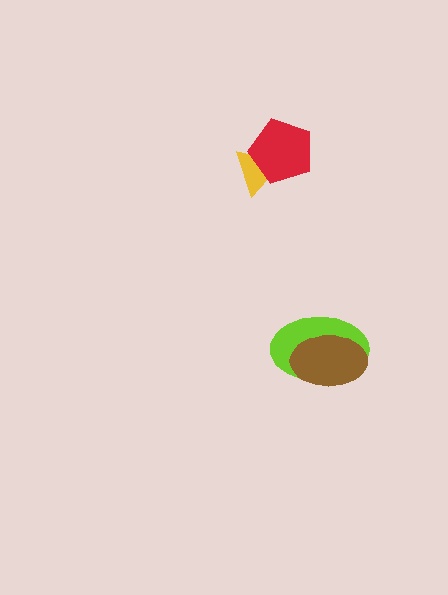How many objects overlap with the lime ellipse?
1 object overlaps with the lime ellipse.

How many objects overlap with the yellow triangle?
1 object overlaps with the yellow triangle.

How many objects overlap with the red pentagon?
1 object overlaps with the red pentagon.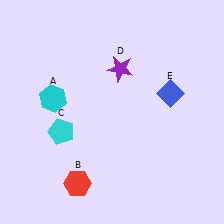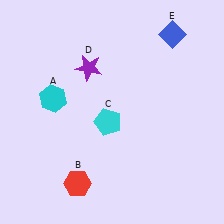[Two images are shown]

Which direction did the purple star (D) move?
The purple star (D) moved left.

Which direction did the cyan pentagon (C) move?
The cyan pentagon (C) moved right.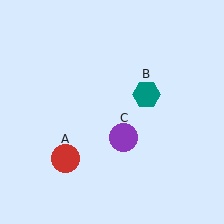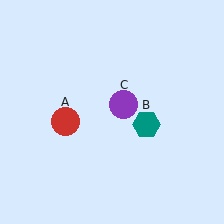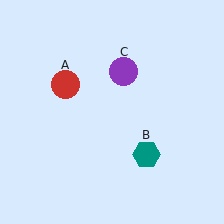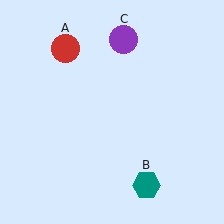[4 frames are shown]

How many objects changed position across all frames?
3 objects changed position: red circle (object A), teal hexagon (object B), purple circle (object C).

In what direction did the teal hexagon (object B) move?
The teal hexagon (object B) moved down.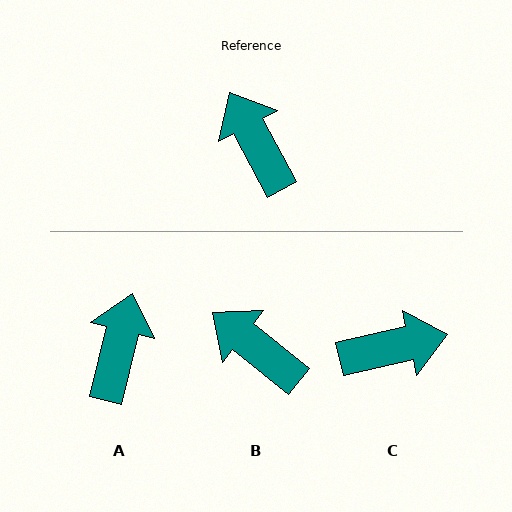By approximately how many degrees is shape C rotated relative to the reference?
Approximately 106 degrees clockwise.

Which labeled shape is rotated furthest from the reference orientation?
C, about 106 degrees away.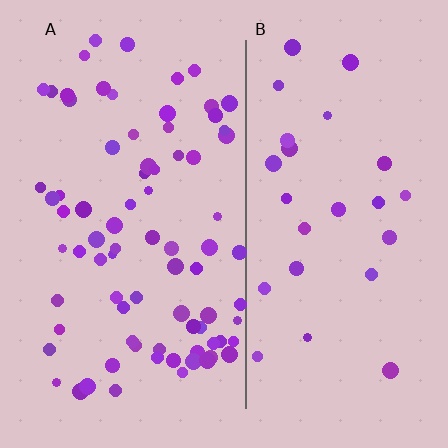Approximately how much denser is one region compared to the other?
Approximately 3.0× — region A over region B.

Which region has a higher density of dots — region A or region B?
A (the left).